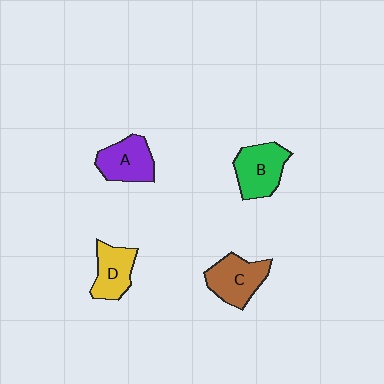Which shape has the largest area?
Shape B (green).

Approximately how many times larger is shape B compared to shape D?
Approximately 1.2 times.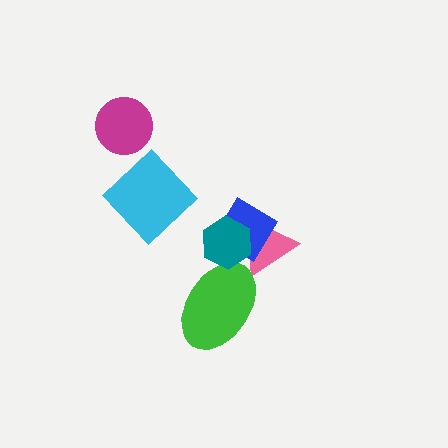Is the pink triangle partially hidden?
Yes, it is partially covered by another shape.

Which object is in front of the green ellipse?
The teal hexagon is in front of the green ellipse.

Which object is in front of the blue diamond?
The teal hexagon is in front of the blue diamond.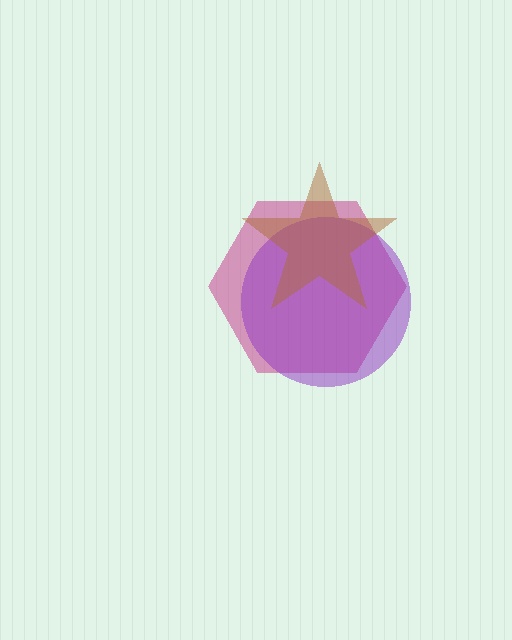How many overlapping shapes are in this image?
There are 3 overlapping shapes in the image.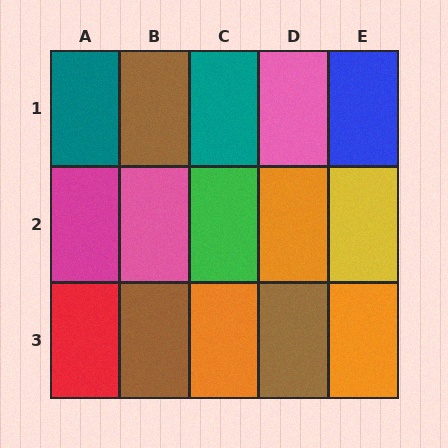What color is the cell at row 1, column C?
Teal.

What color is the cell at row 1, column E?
Blue.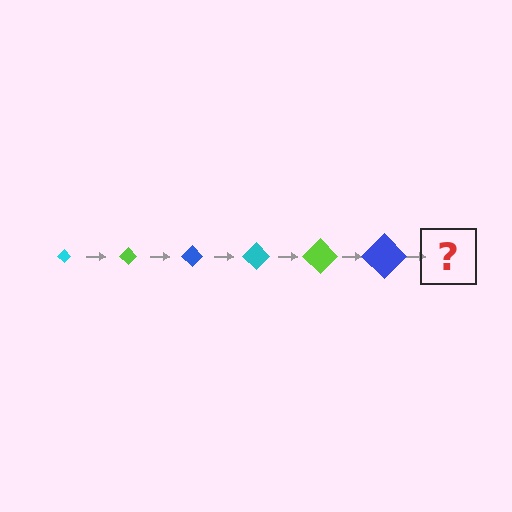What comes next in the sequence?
The next element should be a cyan diamond, larger than the previous one.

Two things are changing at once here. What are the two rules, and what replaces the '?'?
The two rules are that the diamond grows larger each step and the color cycles through cyan, lime, and blue. The '?' should be a cyan diamond, larger than the previous one.